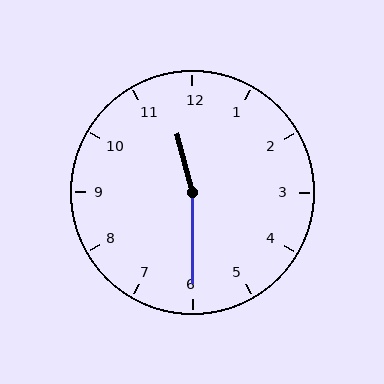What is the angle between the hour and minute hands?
Approximately 165 degrees.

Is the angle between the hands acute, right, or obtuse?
It is obtuse.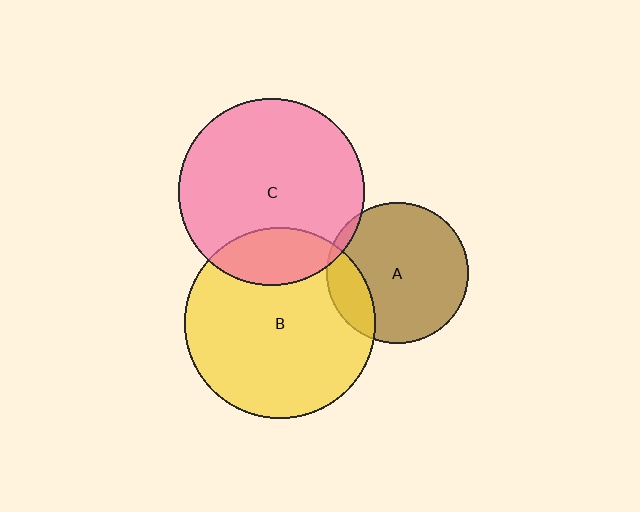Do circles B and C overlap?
Yes.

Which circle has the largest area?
Circle B (yellow).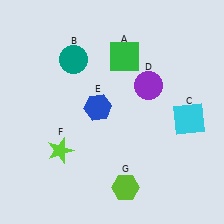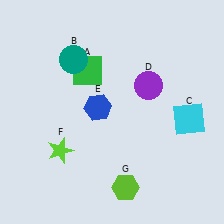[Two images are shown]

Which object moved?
The green square (A) moved left.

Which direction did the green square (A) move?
The green square (A) moved left.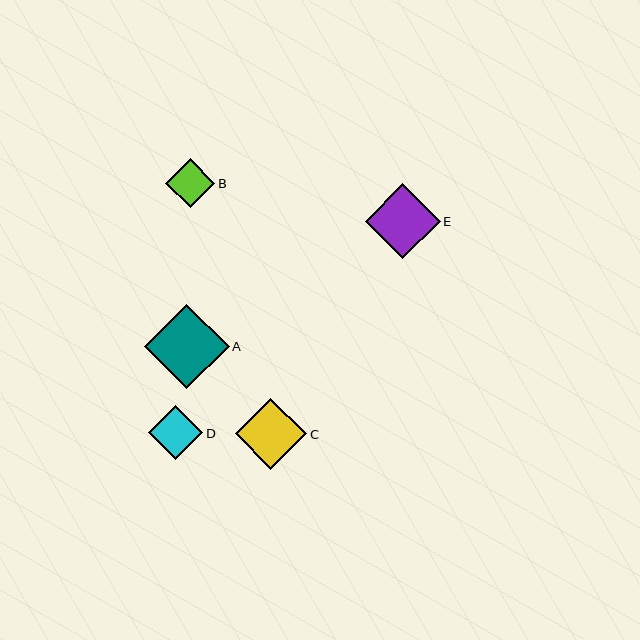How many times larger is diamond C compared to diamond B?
Diamond C is approximately 1.5 times the size of diamond B.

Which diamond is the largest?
Diamond A is the largest with a size of approximately 85 pixels.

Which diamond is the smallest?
Diamond B is the smallest with a size of approximately 49 pixels.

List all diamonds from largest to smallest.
From largest to smallest: A, E, C, D, B.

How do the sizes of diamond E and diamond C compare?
Diamond E and diamond C are approximately the same size.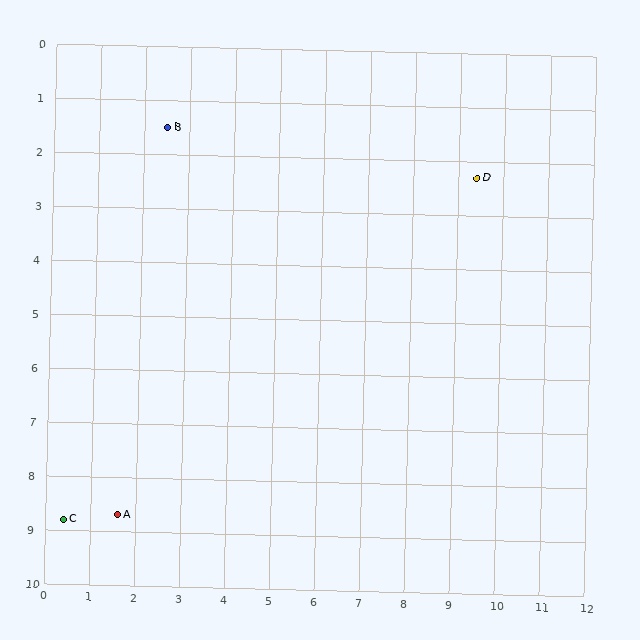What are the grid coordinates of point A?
Point A is at approximately (1.6, 8.7).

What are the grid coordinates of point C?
Point C is at approximately (0.4, 8.8).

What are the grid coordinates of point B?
Point B is at approximately (2.5, 1.5).